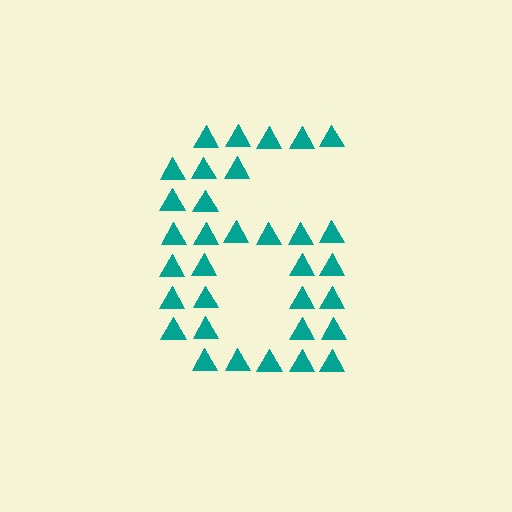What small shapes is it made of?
It is made of small triangles.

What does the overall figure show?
The overall figure shows the digit 6.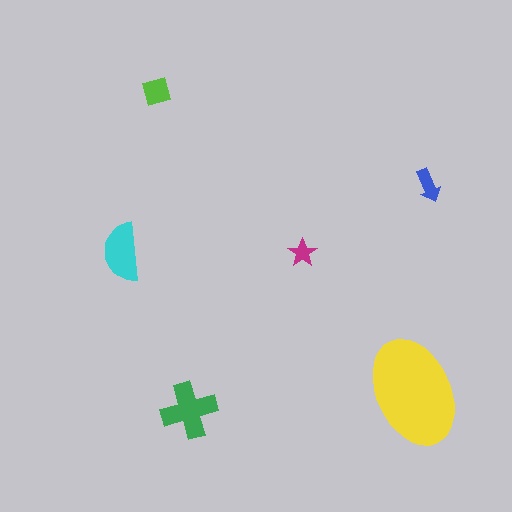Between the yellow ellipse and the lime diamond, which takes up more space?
The yellow ellipse.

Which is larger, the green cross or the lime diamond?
The green cross.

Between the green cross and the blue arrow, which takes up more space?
The green cross.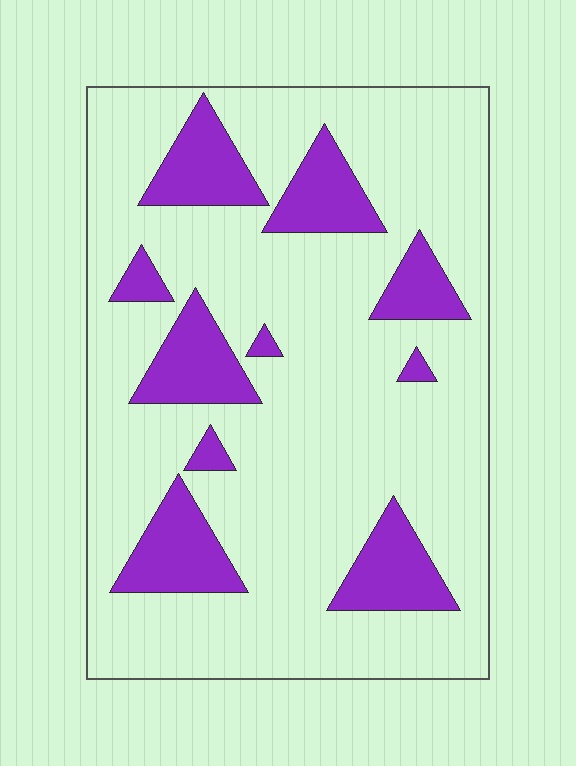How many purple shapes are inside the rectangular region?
10.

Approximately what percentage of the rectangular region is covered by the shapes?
Approximately 20%.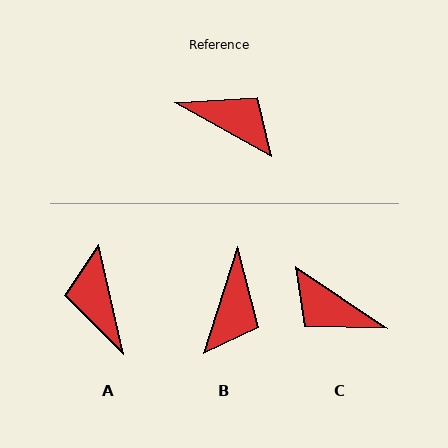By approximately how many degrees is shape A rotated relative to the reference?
Approximately 132 degrees counter-clockwise.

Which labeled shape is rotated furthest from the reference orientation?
C, about 175 degrees away.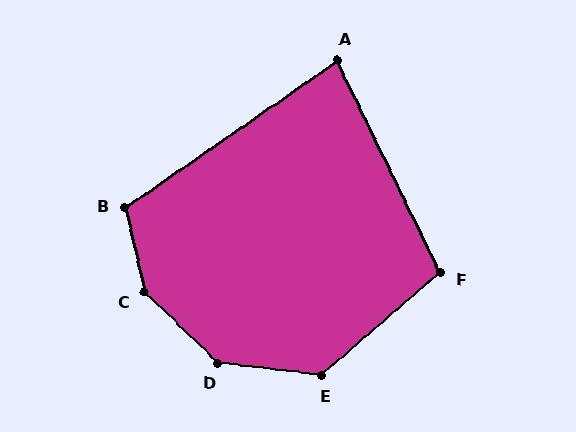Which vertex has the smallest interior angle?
A, at approximately 81 degrees.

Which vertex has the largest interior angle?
C, at approximately 146 degrees.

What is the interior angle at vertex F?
Approximately 105 degrees (obtuse).